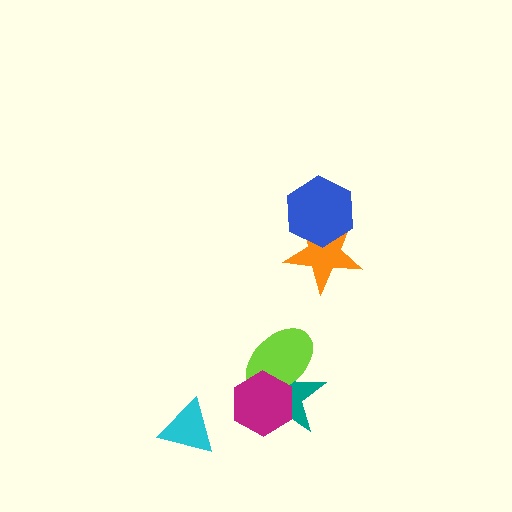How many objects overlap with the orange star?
1 object overlaps with the orange star.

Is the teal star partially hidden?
Yes, it is partially covered by another shape.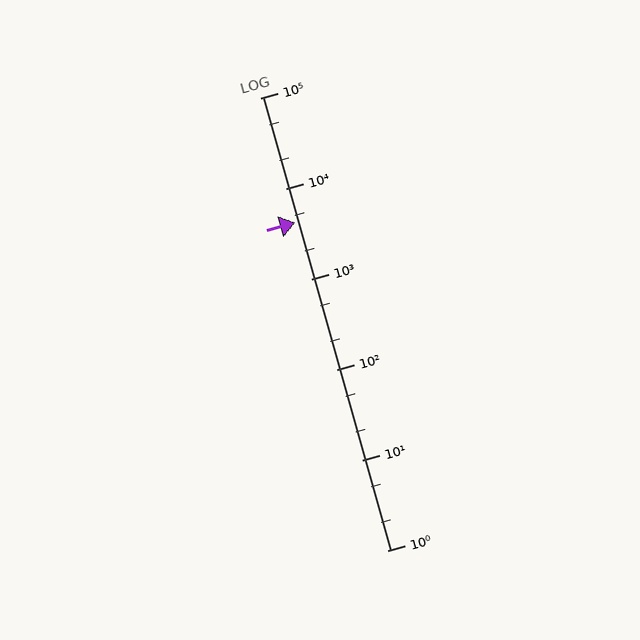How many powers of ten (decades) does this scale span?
The scale spans 5 decades, from 1 to 100000.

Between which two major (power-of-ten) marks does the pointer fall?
The pointer is between 1000 and 10000.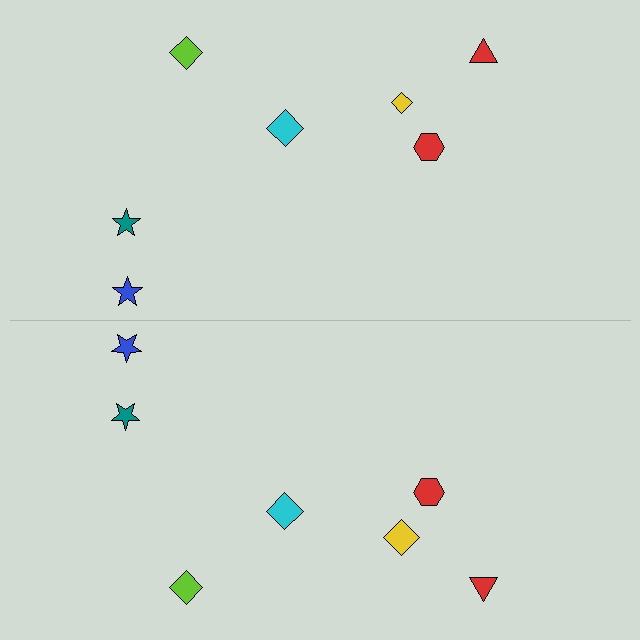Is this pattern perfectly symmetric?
No, the pattern is not perfectly symmetric. The yellow diamond on the bottom side has a different size than its mirror counterpart.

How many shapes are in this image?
There are 14 shapes in this image.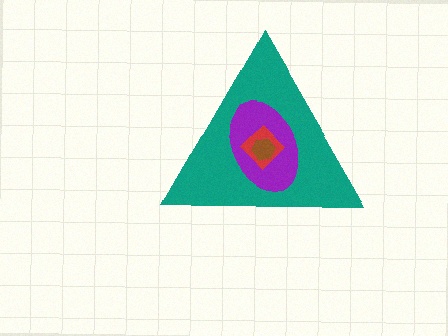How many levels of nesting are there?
4.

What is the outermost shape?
The teal triangle.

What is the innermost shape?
The brown hexagon.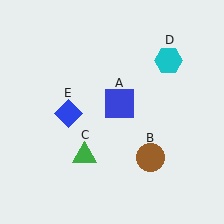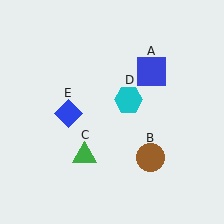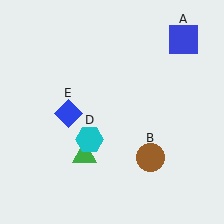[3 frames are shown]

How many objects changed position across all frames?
2 objects changed position: blue square (object A), cyan hexagon (object D).